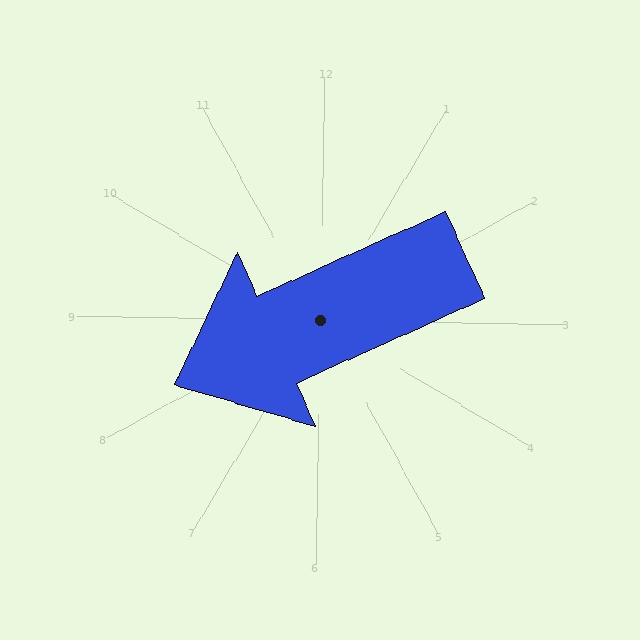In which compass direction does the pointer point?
Southwest.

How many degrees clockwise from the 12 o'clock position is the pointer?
Approximately 245 degrees.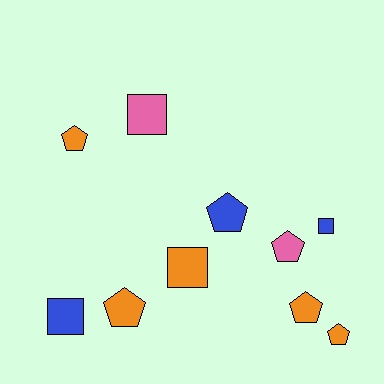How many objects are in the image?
There are 10 objects.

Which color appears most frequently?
Orange, with 5 objects.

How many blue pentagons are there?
There is 1 blue pentagon.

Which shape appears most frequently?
Pentagon, with 6 objects.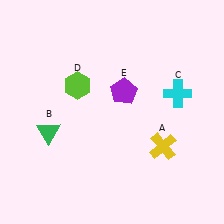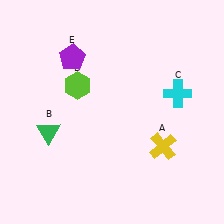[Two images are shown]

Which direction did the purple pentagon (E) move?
The purple pentagon (E) moved left.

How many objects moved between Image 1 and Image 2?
1 object moved between the two images.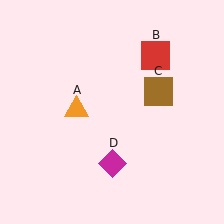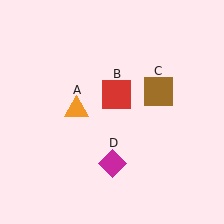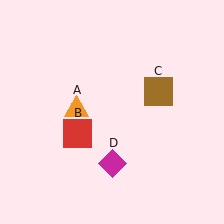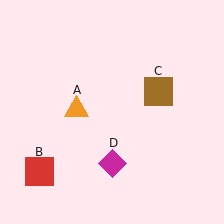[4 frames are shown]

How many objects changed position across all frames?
1 object changed position: red square (object B).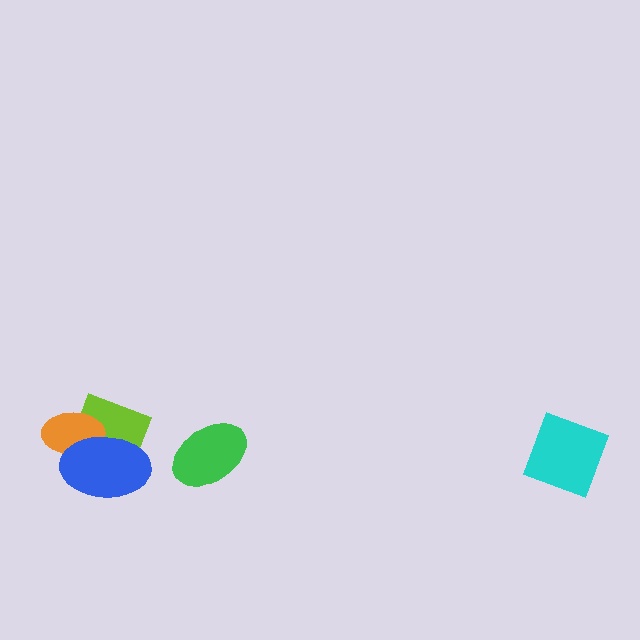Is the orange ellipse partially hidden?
Yes, it is partially covered by another shape.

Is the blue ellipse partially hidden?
No, no other shape covers it.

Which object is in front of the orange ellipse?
The blue ellipse is in front of the orange ellipse.